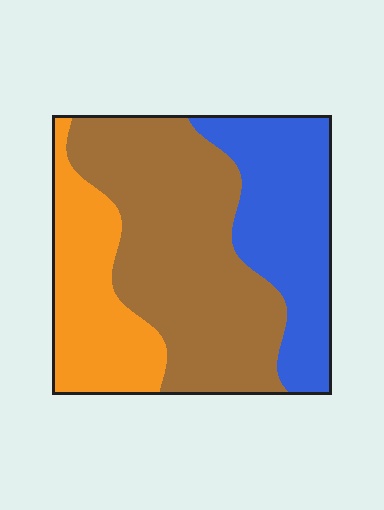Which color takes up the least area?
Orange, at roughly 25%.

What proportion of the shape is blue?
Blue takes up about one quarter (1/4) of the shape.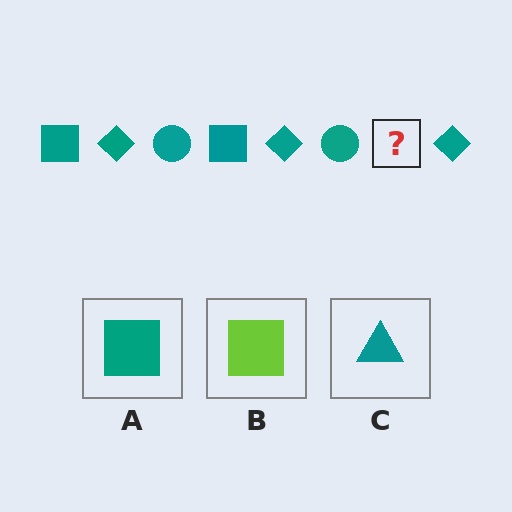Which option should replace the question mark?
Option A.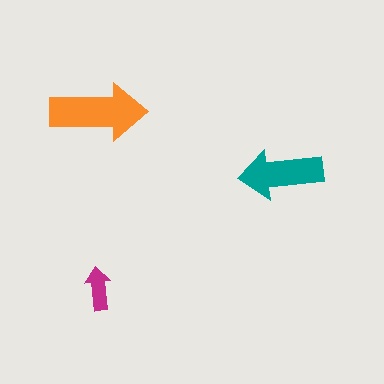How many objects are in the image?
There are 3 objects in the image.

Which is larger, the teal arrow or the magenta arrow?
The teal one.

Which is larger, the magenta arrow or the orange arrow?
The orange one.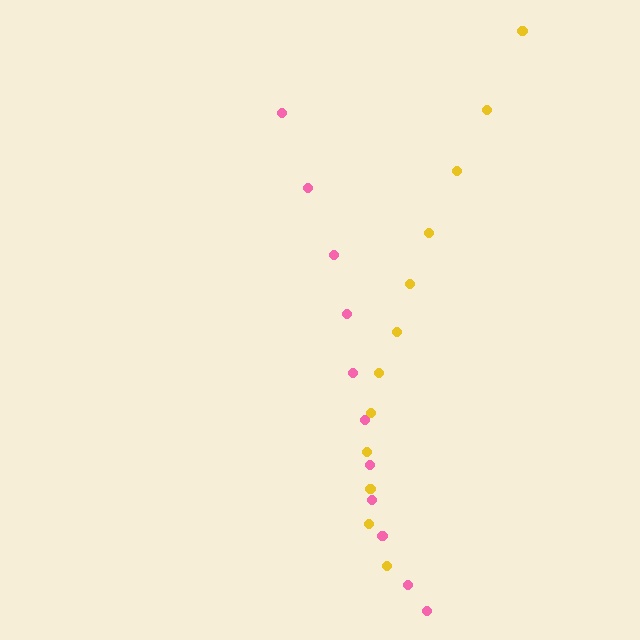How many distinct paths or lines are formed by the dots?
There are 2 distinct paths.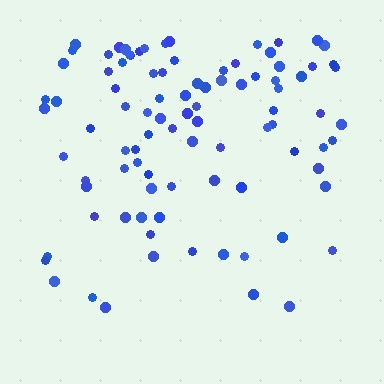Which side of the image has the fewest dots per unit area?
The bottom.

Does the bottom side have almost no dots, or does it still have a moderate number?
Still a moderate number, just noticeably fewer than the top.